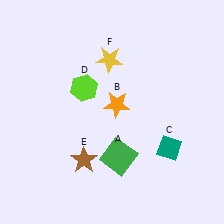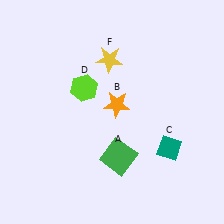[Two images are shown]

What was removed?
The brown star (E) was removed in Image 2.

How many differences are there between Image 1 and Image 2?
There is 1 difference between the two images.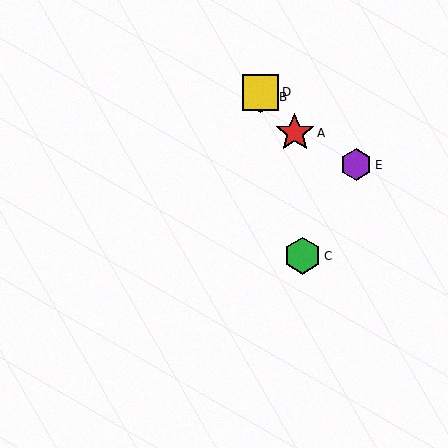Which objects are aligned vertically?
Objects B, D are aligned vertically.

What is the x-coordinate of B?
Object B is at x≈261.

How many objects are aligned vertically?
2 objects (B, D) are aligned vertically.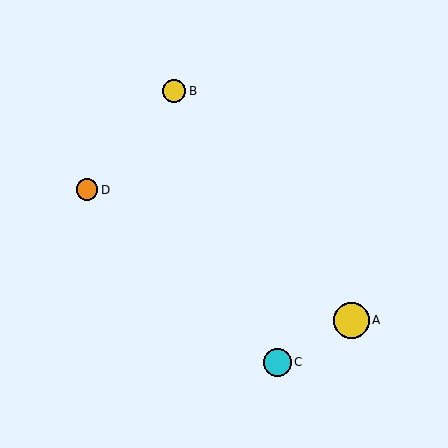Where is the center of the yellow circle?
The center of the yellow circle is at (174, 91).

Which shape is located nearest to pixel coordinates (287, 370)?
The cyan circle (labeled C) at (277, 362) is nearest to that location.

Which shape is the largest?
The yellow circle (labeled A) is the largest.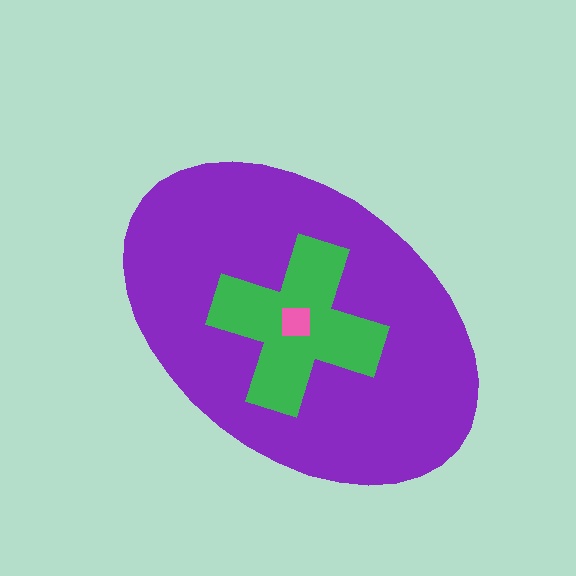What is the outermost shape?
The purple ellipse.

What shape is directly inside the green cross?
The pink square.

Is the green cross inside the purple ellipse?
Yes.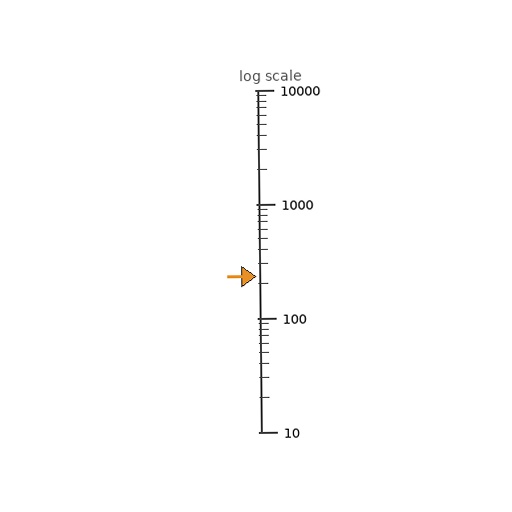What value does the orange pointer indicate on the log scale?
The pointer indicates approximately 230.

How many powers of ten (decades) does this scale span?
The scale spans 3 decades, from 10 to 10000.